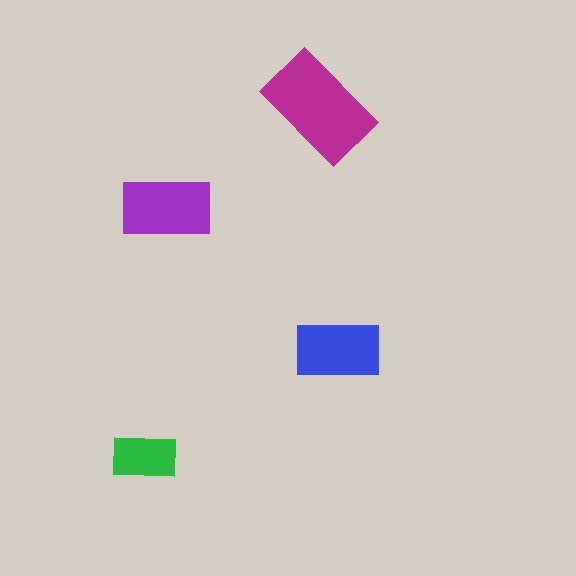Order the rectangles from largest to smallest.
the magenta one, the purple one, the blue one, the green one.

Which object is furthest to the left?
The green rectangle is leftmost.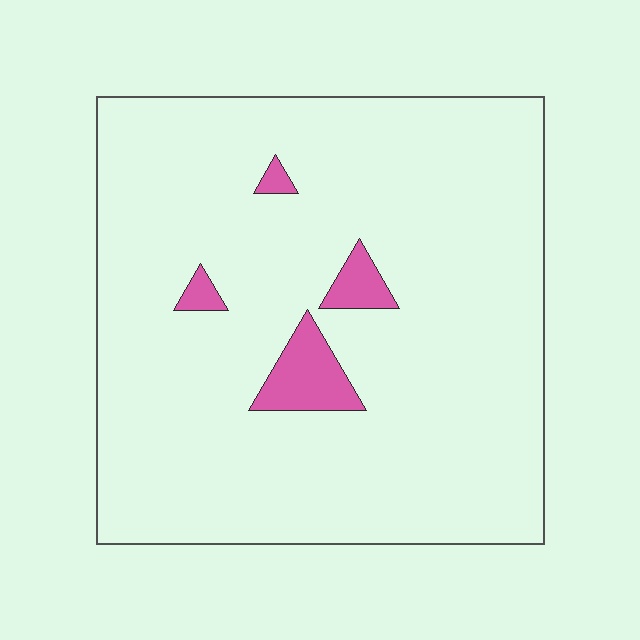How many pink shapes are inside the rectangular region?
4.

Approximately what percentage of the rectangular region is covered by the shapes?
Approximately 5%.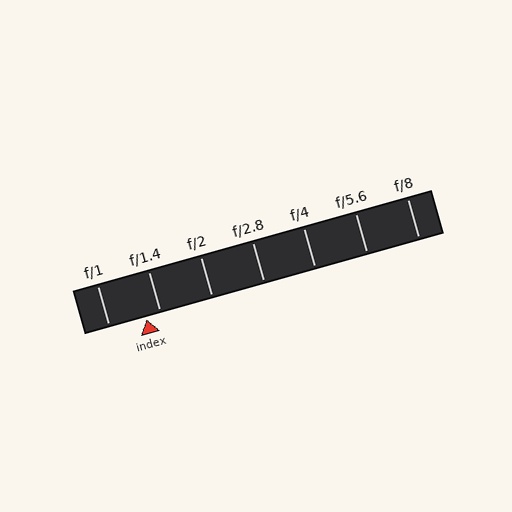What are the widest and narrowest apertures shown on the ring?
The widest aperture shown is f/1 and the narrowest is f/8.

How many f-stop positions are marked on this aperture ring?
There are 7 f-stop positions marked.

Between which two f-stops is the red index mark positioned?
The index mark is between f/1 and f/1.4.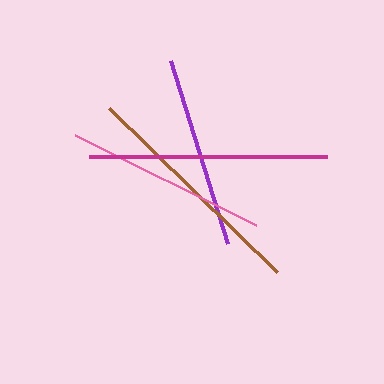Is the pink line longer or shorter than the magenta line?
The magenta line is longer than the pink line.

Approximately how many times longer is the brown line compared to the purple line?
The brown line is approximately 1.2 times the length of the purple line.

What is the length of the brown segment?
The brown segment is approximately 235 pixels long.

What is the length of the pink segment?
The pink segment is approximately 202 pixels long.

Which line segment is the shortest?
The purple line is the shortest at approximately 192 pixels.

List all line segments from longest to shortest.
From longest to shortest: magenta, brown, pink, purple.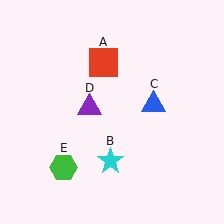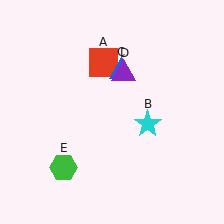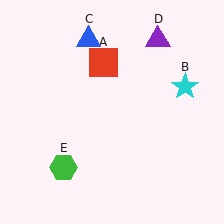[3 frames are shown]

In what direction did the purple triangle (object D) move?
The purple triangle (object D) moved up and to the right.